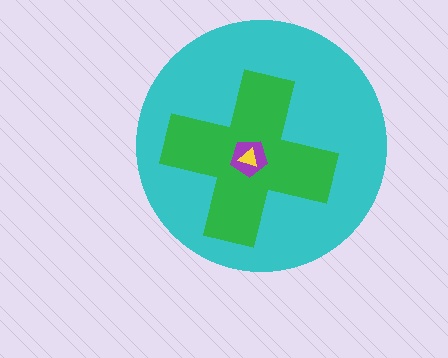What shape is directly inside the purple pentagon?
The yellow triangle.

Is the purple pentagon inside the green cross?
Yes.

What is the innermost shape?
The yellow triangle.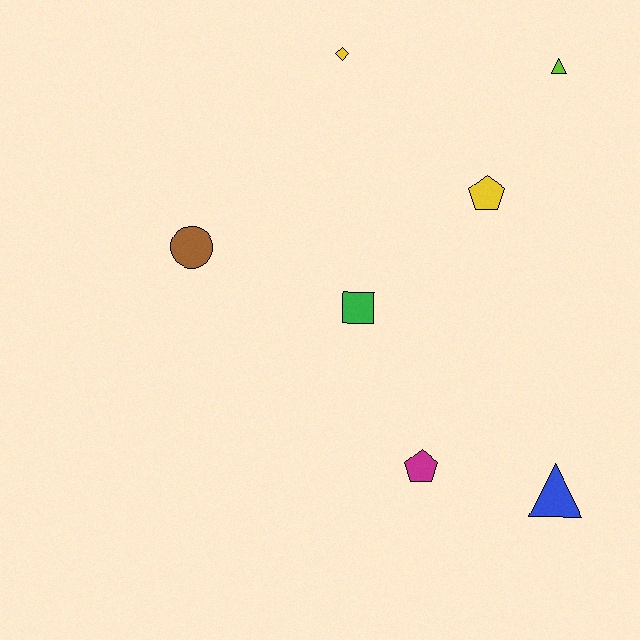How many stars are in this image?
There are no stars.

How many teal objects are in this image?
There are no teal objects.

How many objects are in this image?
There are 7 objects.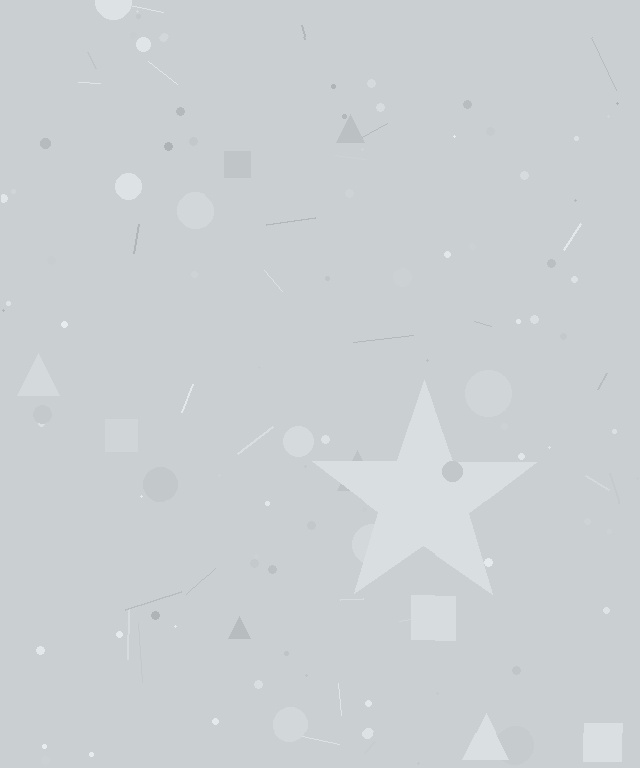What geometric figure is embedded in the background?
A star is embedded in the background.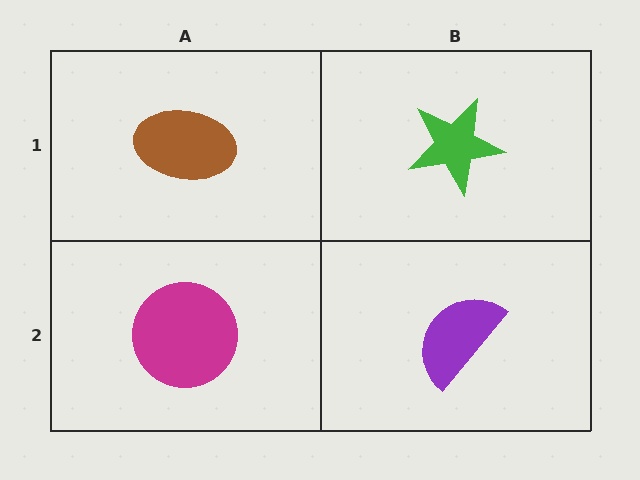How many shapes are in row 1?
2 shapes.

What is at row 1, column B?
A green star.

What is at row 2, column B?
A purple semicircle.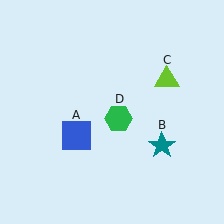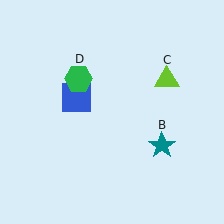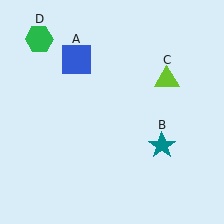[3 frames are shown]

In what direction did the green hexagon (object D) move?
The green hexagon (object D) moved up and to the left.